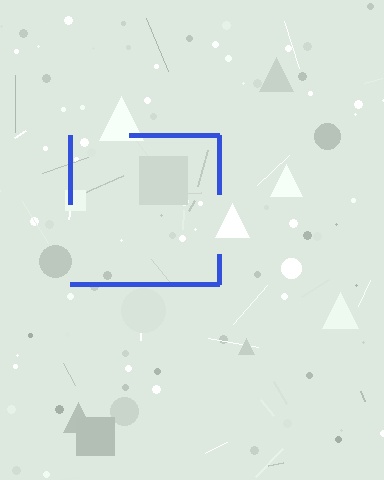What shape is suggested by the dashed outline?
The dashed outline suggests a square.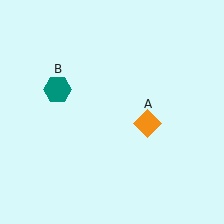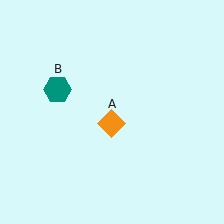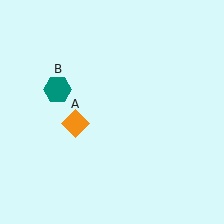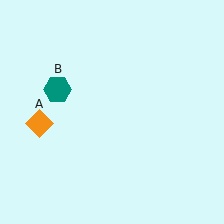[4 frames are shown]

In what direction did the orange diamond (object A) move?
The orange diamond (object A) moved left.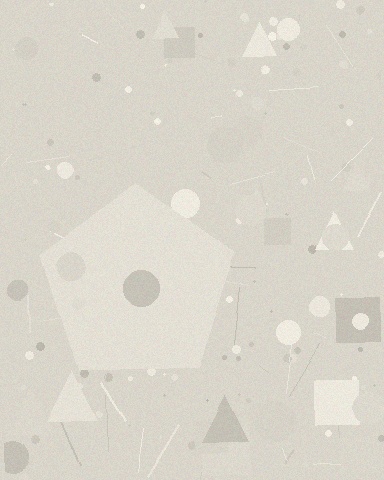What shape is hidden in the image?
A pentagon is hidden in the image.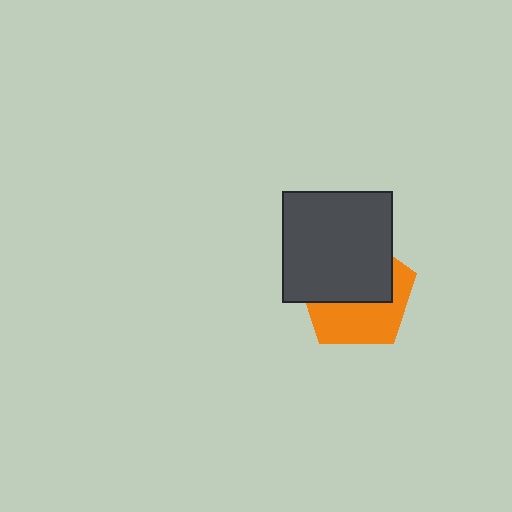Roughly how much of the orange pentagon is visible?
About half of it is visible (roughly 45%).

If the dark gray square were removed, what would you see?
You would see the complete orange pentagon.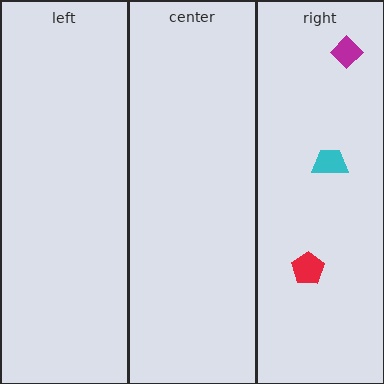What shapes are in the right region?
The magenta diamond, the cyan trapezoid, the red pentagon.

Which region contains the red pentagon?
The right region.